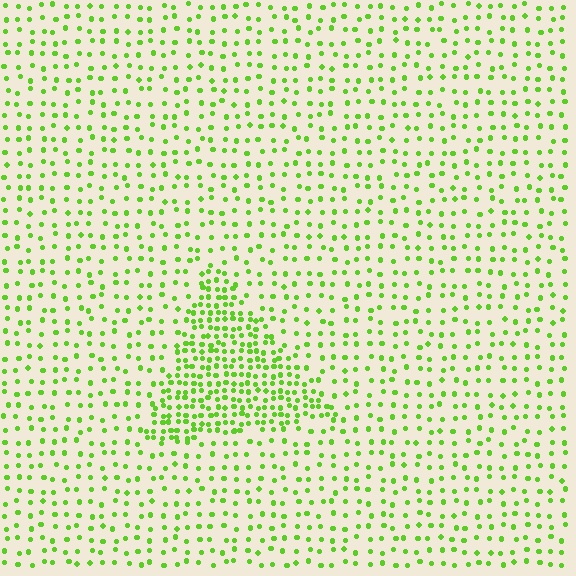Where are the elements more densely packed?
The elements are more densely packed inside the triangle boundary.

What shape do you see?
I see a triangle.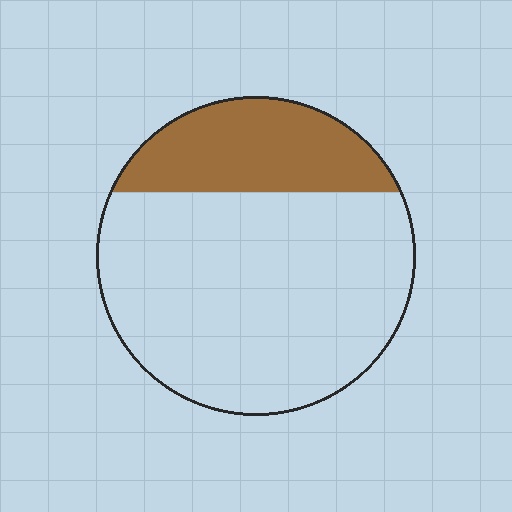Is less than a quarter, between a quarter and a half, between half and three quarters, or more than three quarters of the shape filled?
Between a quarter and a half.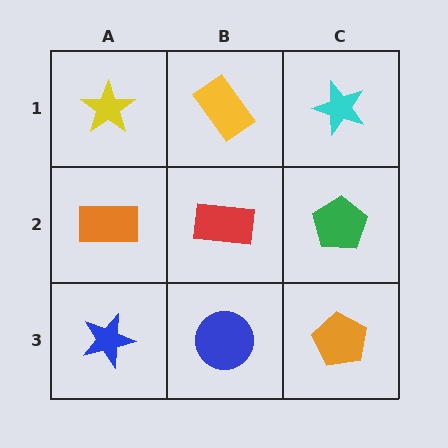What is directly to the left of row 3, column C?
A blue circle.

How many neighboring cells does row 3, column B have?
3.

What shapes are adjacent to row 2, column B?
A yellow rectangle (row 1, column B), a blue circle (row 3, column B), an orange rectangle (row 2, column A), a green pentagon (row 2, column C).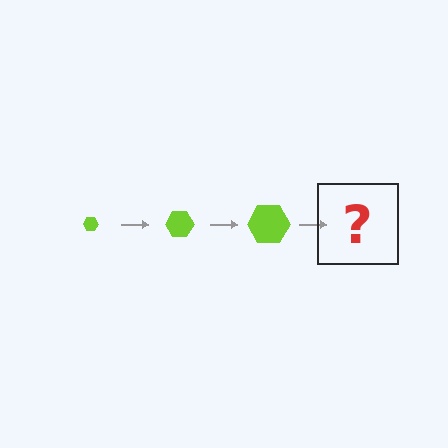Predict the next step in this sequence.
The next step is a lime hexagon, larger than the previous one.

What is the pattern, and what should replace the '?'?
The pattern is that the hexagon gets progressively larger each step. The '?' should be a lime hexagon, larger than the previous one.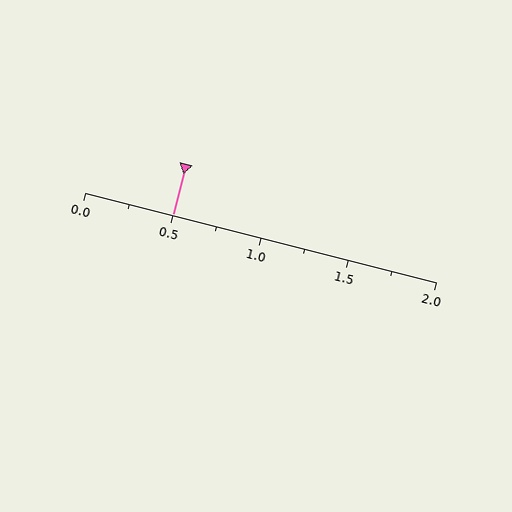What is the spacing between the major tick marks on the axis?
The major ticks are spaced 0.5 apart.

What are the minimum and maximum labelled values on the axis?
The axis runs from 0.0 to 2.0.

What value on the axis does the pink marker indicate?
The marker indicates approximately 0.5.